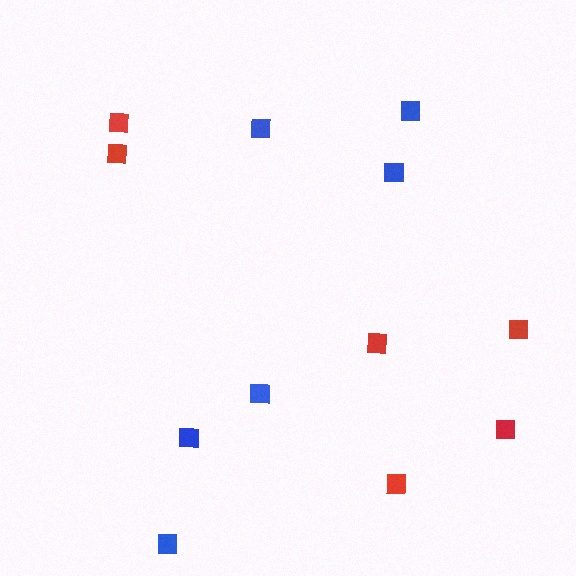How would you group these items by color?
There are 2 groups: one group of red squares (6) and one group of blue squares (6).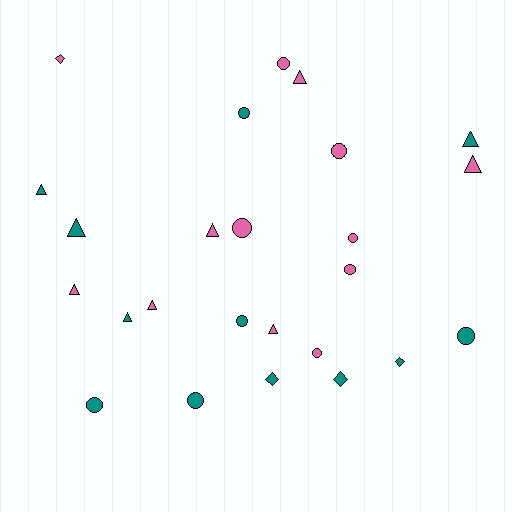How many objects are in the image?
There are 25 objects.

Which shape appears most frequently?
Circle, with 11 objects.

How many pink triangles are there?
There are 6 pink triangles.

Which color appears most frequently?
Pink, with 13 objects.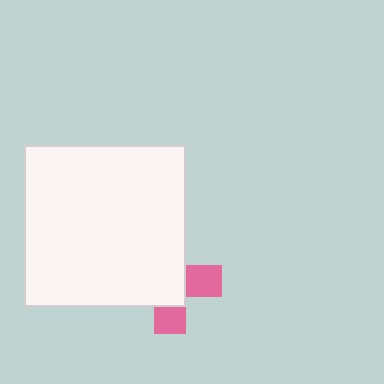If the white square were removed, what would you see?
You would see the complete pink cross.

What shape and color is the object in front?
The object in front is a white square.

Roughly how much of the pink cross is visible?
A small part of it is visible (roughly 35%).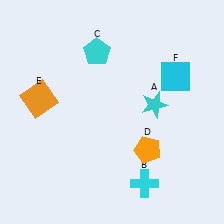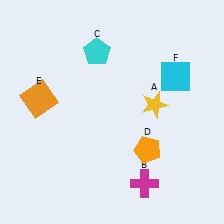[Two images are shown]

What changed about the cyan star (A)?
In Image 1, A is cyan. In Image 2, it changed to yellow.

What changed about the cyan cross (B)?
In Image 1, B is cyan. In Image 2, it changed to magenta.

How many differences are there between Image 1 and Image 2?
There are 2 differences between the two images.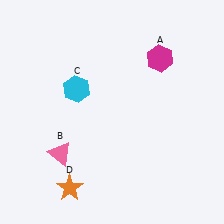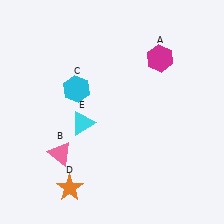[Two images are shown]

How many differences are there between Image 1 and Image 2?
There is 1 difference between the two images.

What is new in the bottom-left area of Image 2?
A cyan triangle (E) was added in the bottom-left area of Image 2.